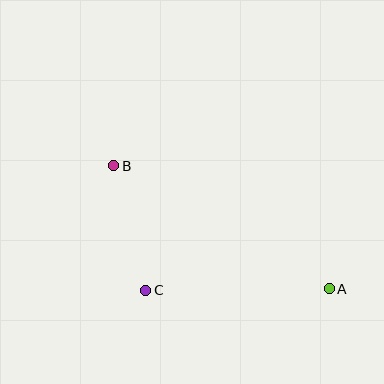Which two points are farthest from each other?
Points A and B are farthest from each other.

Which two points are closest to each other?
Points B and C are closest to each other.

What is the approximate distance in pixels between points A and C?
The distance between A and C is approximately 183 pixels.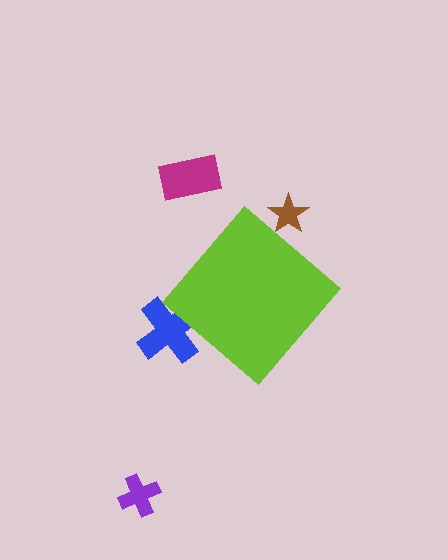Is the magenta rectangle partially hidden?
No, the magenta rectangle is fully visible.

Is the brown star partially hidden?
Yes, the brown star is partially hidden behind the lime diamond.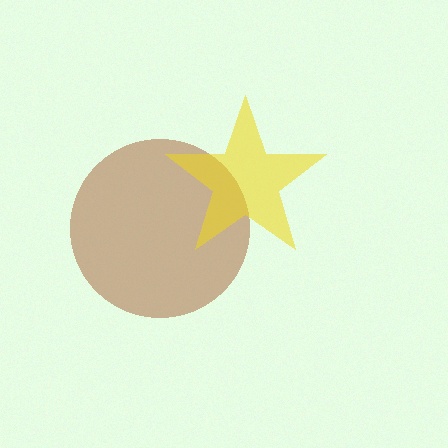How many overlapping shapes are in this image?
There are 2 overlapping shapes in the image.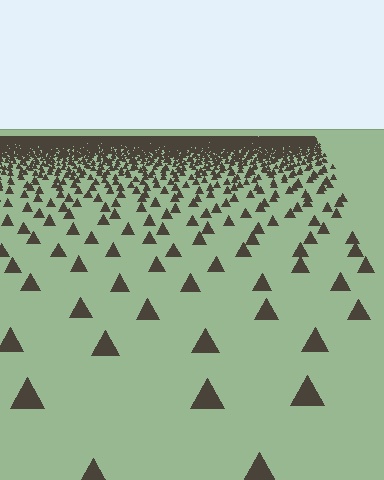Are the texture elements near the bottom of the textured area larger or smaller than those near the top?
Larger. Near the bottom, elements are closer to the viewer and appear at a bigger on-screen size.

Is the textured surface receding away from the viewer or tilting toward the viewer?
The surface is receding away from the viewer. Texture elements get smaller and denser toward the top.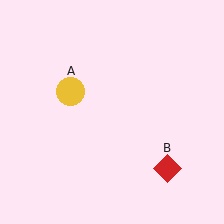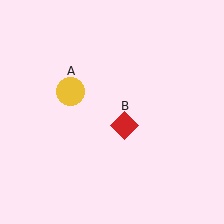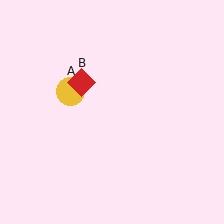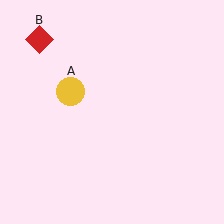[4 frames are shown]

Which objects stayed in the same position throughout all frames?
Yellow circle (object A) remained stationary.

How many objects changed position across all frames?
1 object changed position: red diamond (object B).